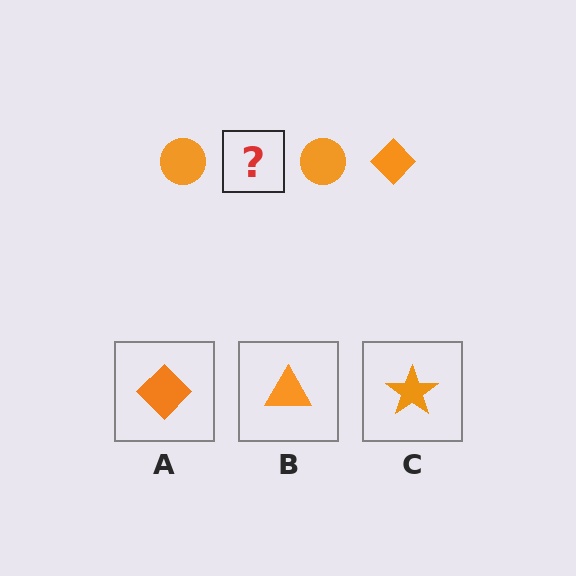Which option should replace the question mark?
Option A.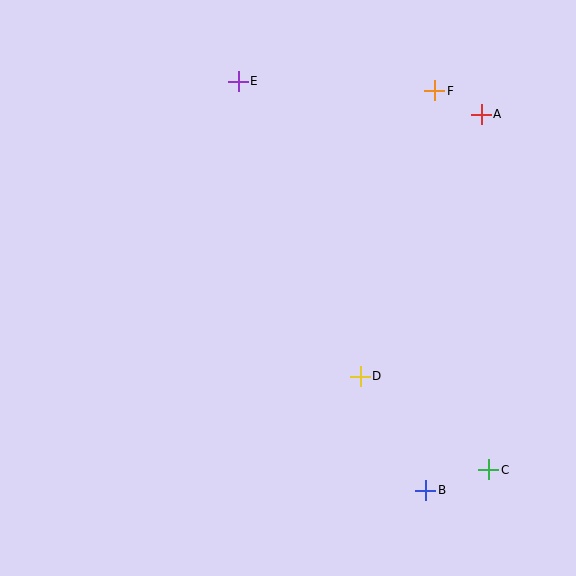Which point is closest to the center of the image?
Point D at (360, 376) is closest to the center.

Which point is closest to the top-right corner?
Point A is closest to the top-right corner.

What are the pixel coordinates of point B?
Point B is at (426, 490).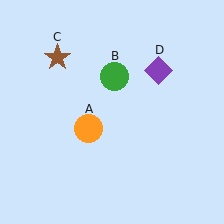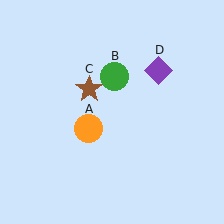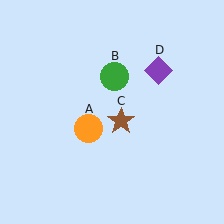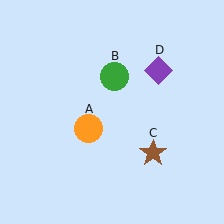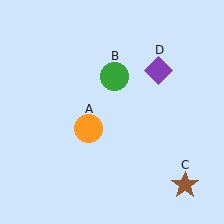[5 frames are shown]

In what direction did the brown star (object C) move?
The brown star (object C) moved down and to the right.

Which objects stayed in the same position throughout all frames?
Orange circle (object A) and green circle (object B) and purple diamond (object D) remained stationary.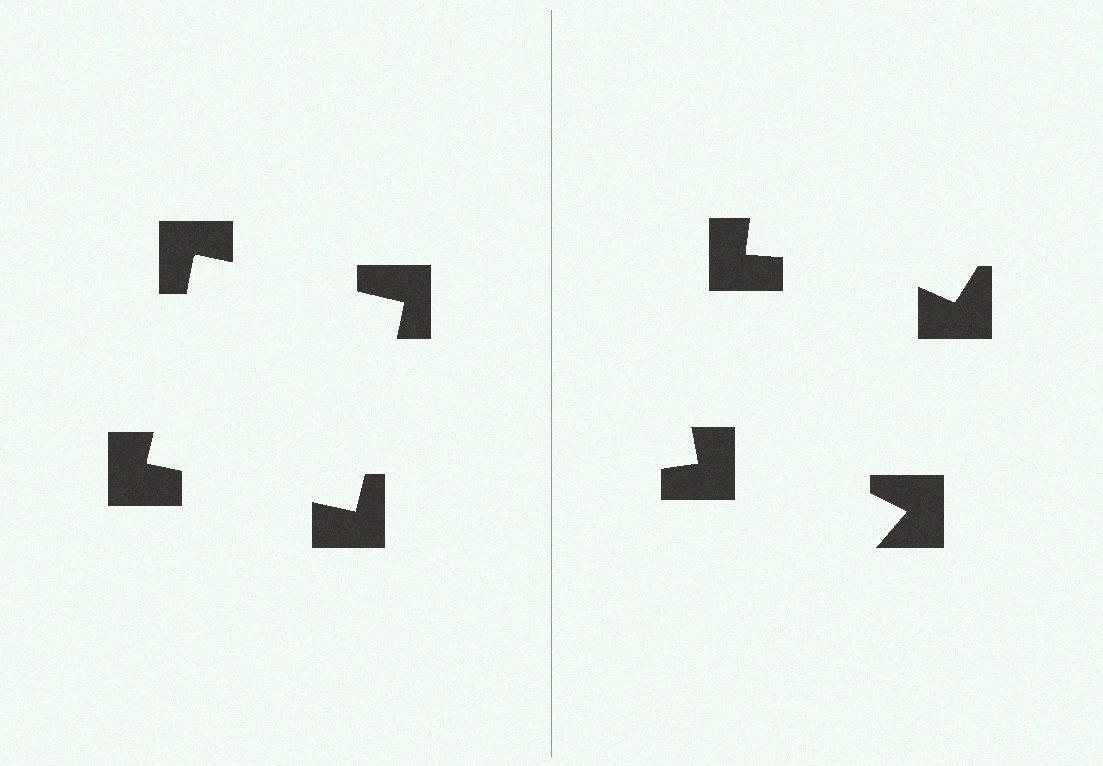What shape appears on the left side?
An illusory square.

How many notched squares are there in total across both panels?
8 — 4 on each side.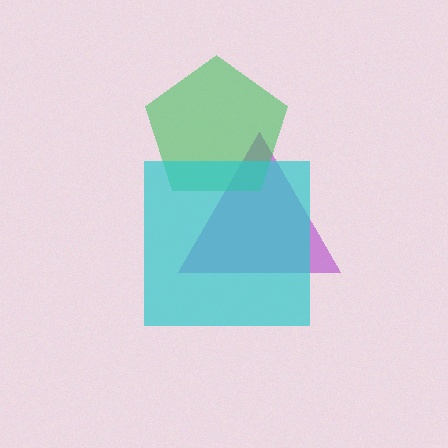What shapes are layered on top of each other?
The layered shapes are: a purple triangle, a green pentagon, a cyan square.